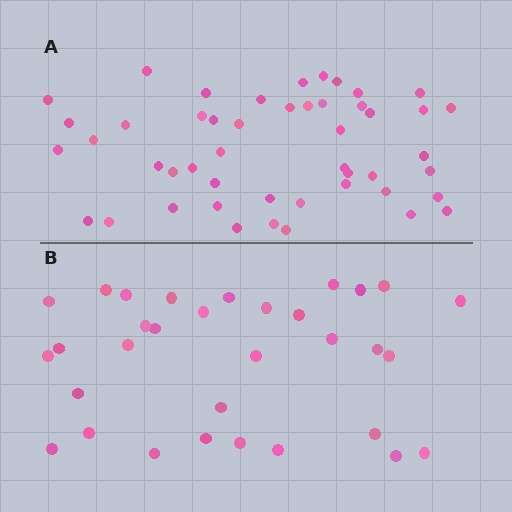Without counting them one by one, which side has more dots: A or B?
Region A (the top region) has more dots.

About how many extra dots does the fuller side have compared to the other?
Region A has approximately 15 more dots than region B.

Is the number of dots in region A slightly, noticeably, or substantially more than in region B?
Region A has substantially more. The ratio is roughly 1.5 to 1.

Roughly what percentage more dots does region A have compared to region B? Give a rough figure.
About 50% more.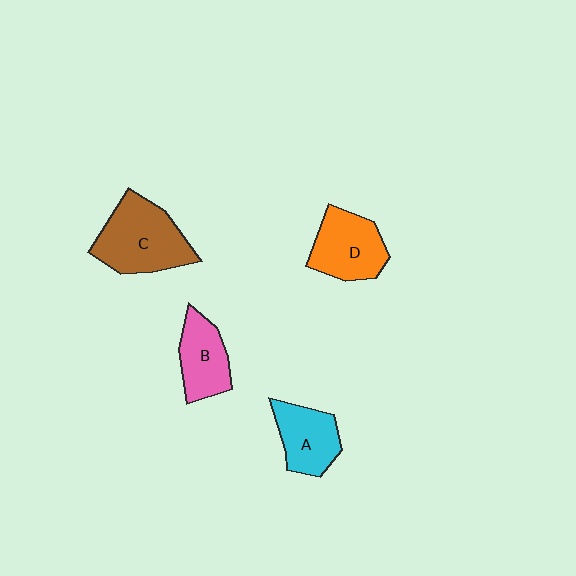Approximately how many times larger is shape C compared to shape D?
Approximately 1.3 times.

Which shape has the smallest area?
Shape B (pink).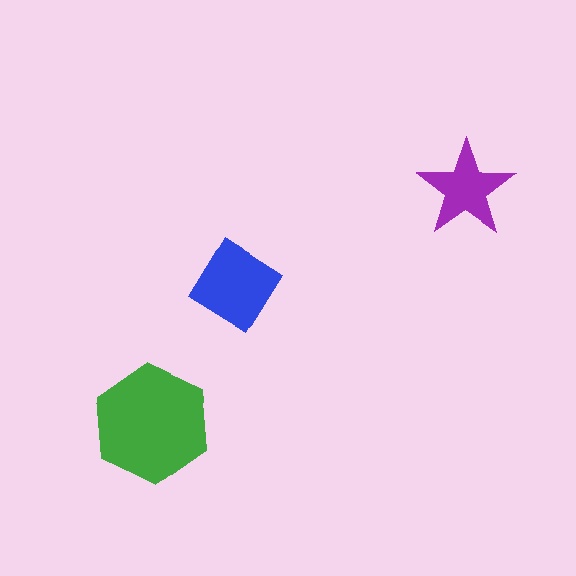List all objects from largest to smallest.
The green hexagon, the blue diamond, the purple star.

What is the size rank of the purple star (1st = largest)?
3rd.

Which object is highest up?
The purple star is topmost.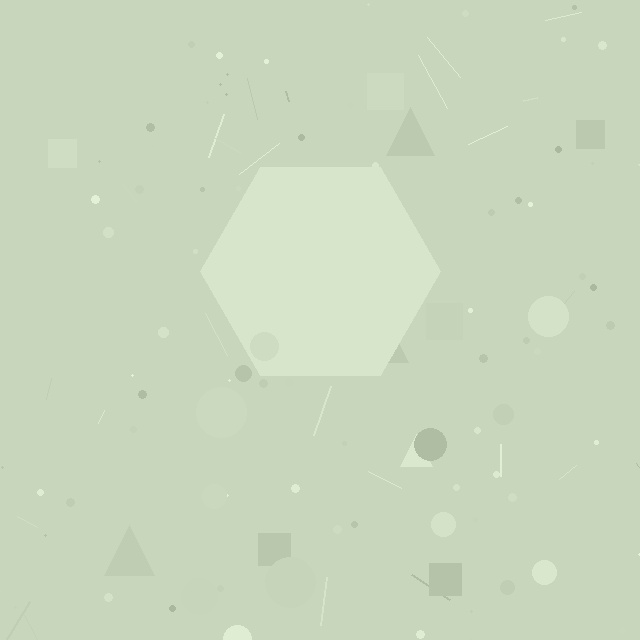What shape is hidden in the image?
A hexagon is hidden in the image.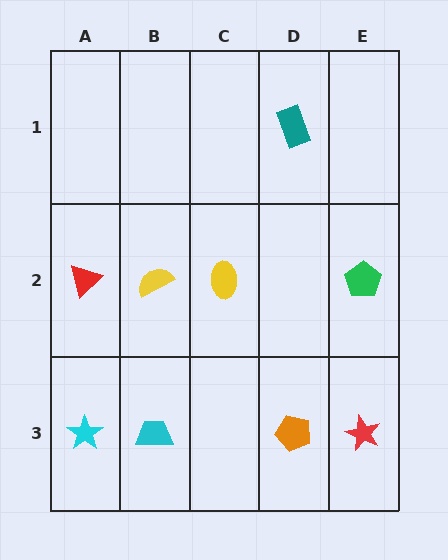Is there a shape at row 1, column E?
No, that cell is empty.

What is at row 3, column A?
A cyan star.